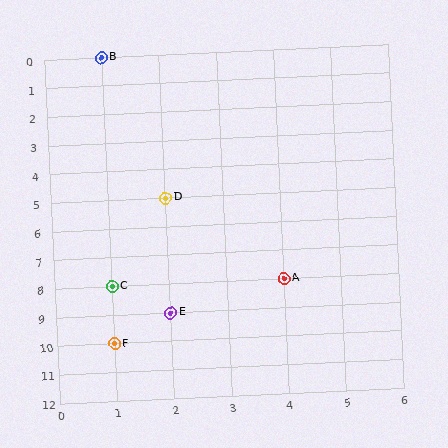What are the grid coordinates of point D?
Point D is at grid coordinates (2, 5).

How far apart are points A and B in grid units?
Points A and B are 3 columns and 8 rows apart (about 8.5 grid units diagonally).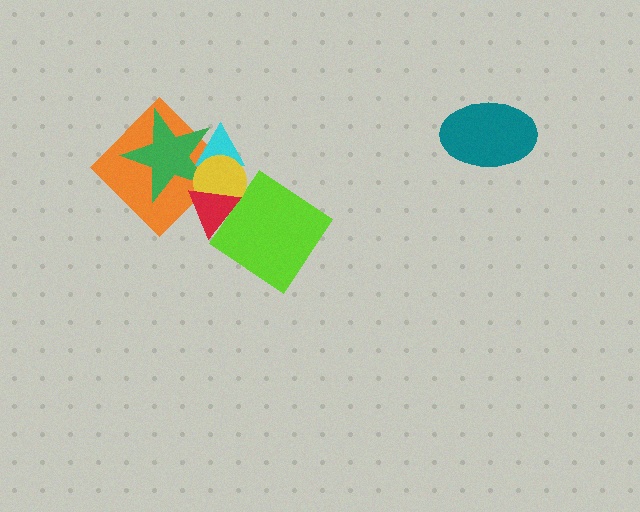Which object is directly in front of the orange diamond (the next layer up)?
The cyan triangle is directly in front of the orange diamond.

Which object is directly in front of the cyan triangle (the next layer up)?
The green star is directly in front of the cyan triangle.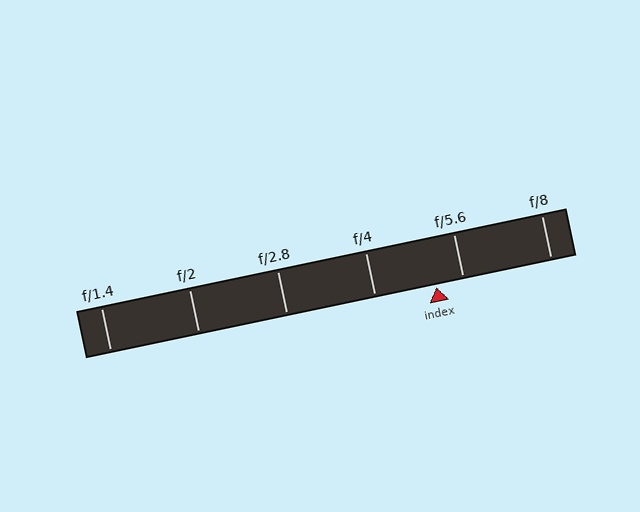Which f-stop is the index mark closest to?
The index mark is closest to f/5.6.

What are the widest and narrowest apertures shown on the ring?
The widest aperture shown is f/1.4 and the narrowest is f/8.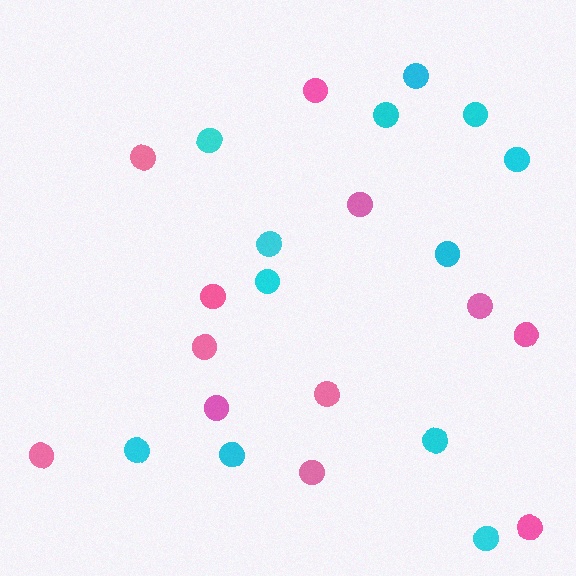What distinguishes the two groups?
There are 2 groups: one group of cyan circles (12) and one group of pink circles (12).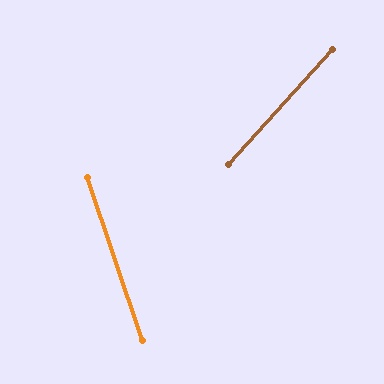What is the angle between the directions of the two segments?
Approximately 61 degrees.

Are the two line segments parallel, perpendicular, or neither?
Neither parallel nor perpendicular — they differ by about 61°.